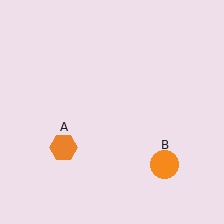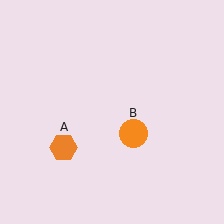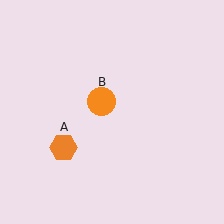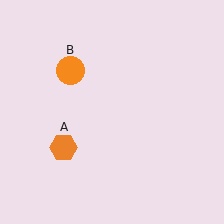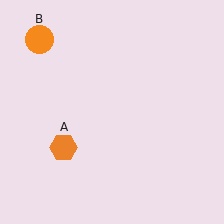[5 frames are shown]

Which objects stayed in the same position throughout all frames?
Orange hexagon (object A) remained stationary.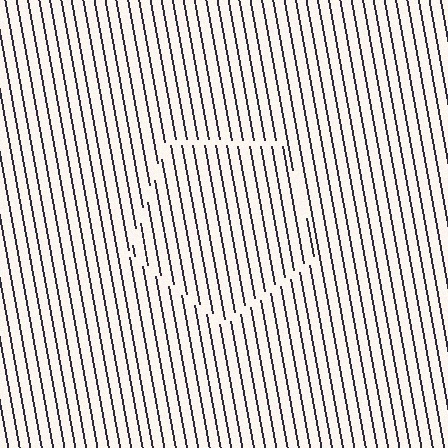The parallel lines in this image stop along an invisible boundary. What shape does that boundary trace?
An illusory pentagon. The interior of the shape contains the same grating, shifted by half a period — the contour is defined by the phase discontinuity where line-ends from the inner and outer gratings abut.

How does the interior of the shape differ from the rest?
The interior of the shape contains the same grating, shifted by half a period — the contour is defined by the phase discontinuity where line-ends from the inner and outer gratings abut.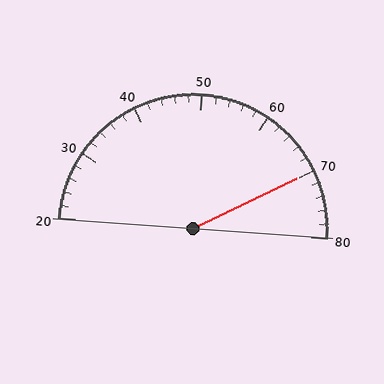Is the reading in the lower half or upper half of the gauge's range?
The reading is in the upper half of the range (20 to 80).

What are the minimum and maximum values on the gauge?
The gauge ranges from 20 to 80.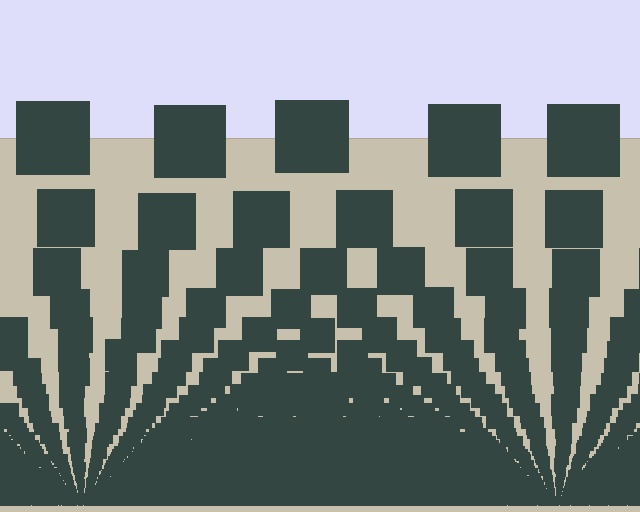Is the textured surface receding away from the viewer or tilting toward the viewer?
The surface appears to tilt toward the viewer. Texture elements get larger and sparser toward the top.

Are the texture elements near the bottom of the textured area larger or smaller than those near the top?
Smaller. The gradient is inverted — elements near the bottom are smaller and denser.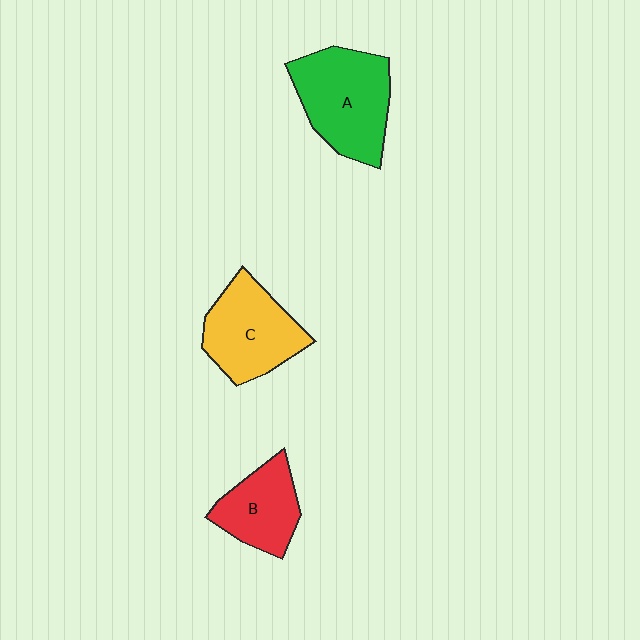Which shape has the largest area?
Shape A (green).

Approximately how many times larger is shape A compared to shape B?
Approximately 1.5 times.